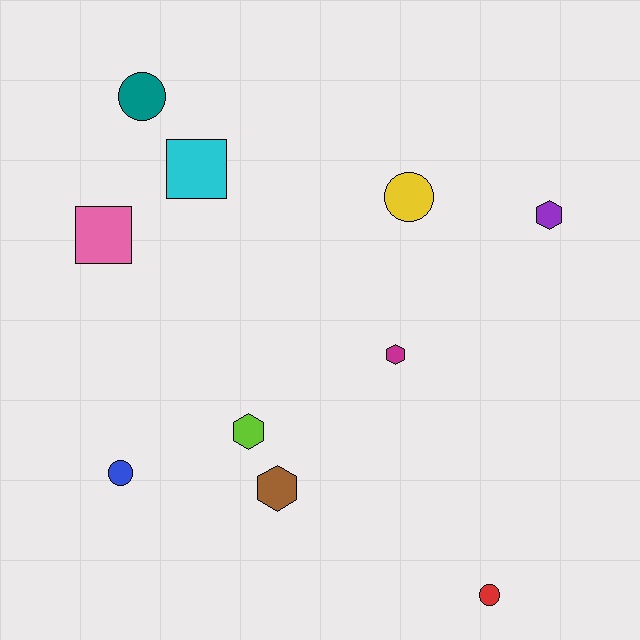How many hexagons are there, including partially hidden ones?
There are 4 hexagons.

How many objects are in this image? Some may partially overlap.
There are 10 objects.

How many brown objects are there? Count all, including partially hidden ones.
There is 1 brown object.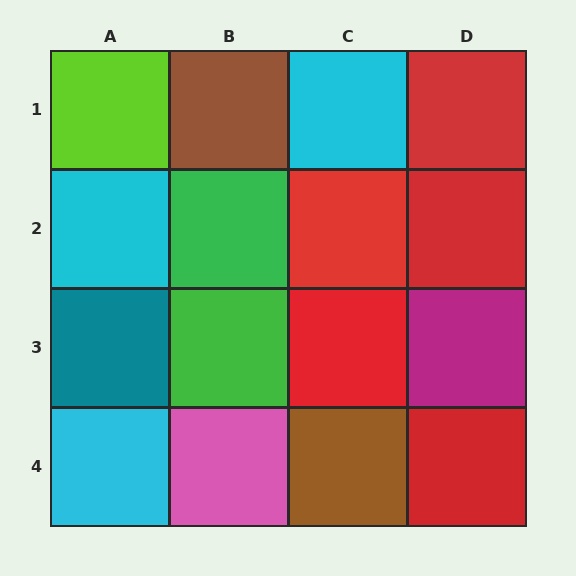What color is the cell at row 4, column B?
Pink.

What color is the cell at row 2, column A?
Cyan.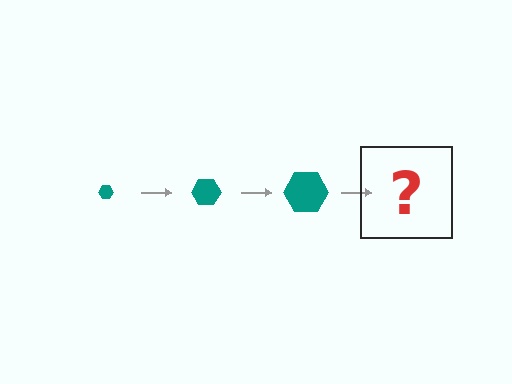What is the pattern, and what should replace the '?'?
The pattern is that the hexagon gets progressively larger each step. The '?' should be a teal hexagon, larger than the previous one.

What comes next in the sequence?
The next element should be a teal hexagon, larger than the previous one.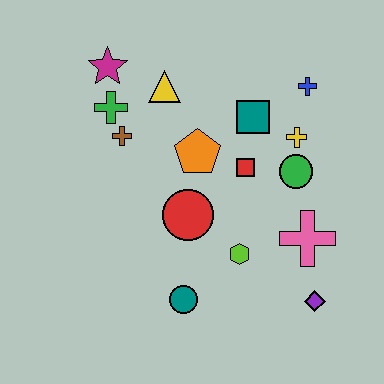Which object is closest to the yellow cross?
The green circle is closest to the yellow cross.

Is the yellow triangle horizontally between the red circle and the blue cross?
No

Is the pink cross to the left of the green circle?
No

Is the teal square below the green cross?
Yes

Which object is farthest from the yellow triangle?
The purple diamond is farthest from the yellow triangle.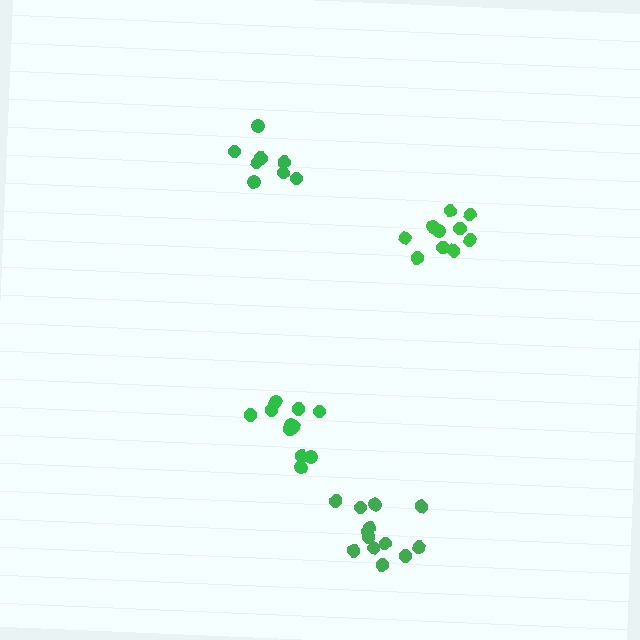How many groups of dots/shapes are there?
There are 4 groups.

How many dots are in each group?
Group 1: 8 dots, Group 2: 10 dots, Group 3: 13 dots, Group 4: 11 dots (42 total).